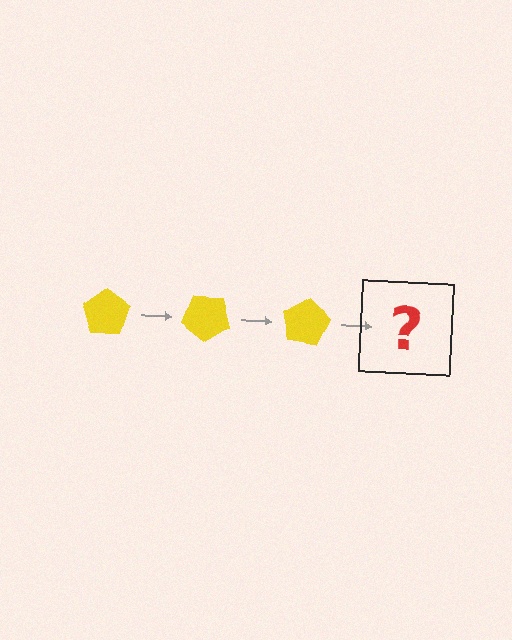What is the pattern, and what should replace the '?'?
The pattern is that the pentagon rotates 40 degrees each step. The '?' should be a yellow pentagon rotated 120 degrees.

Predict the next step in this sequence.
The next step is a yellow pentagon rotated 120 degrees.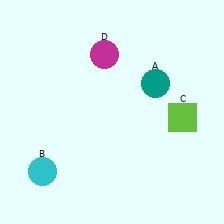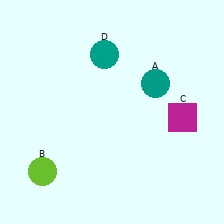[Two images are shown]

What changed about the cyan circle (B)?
In Image 1, B is cyan. In Image 2, it changed to lime.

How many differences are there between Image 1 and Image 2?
There are 3 differences between the two images.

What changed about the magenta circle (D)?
In Image 1, D is magenta. In Image 2, it changed to teal.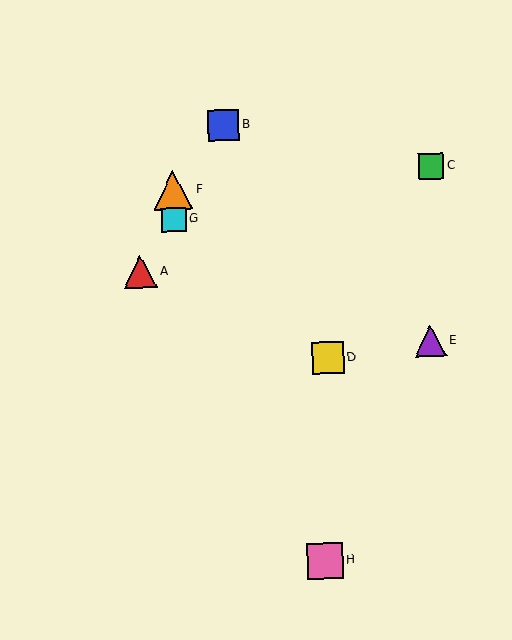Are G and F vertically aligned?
Yes, both are at x≈174.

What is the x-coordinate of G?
Object G is at x≈174.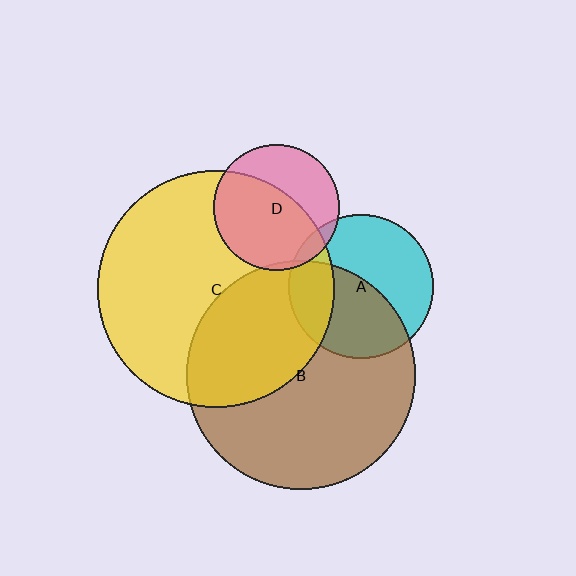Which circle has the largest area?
Circle C (yellow).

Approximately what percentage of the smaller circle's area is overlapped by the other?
Approximately 40%.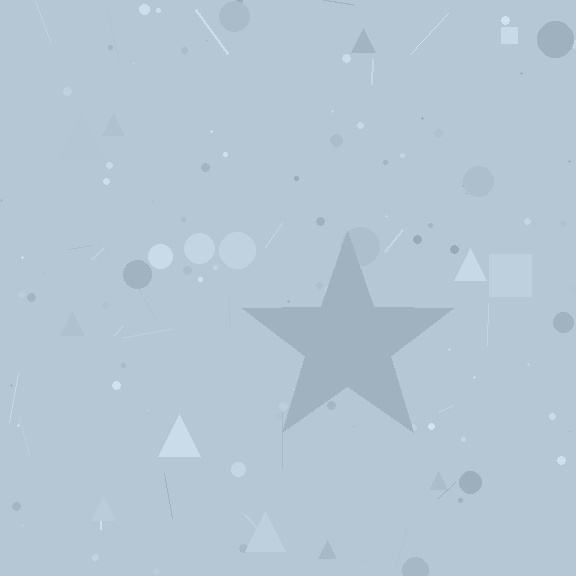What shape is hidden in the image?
A star is hidden in the image.